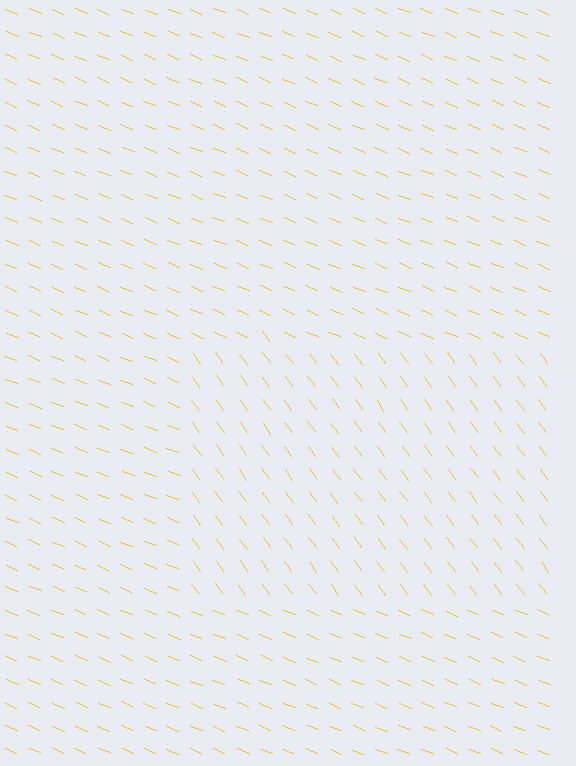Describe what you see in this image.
The image is filled with small yellow line segments. A rectangle region in the image has lines oriented differently from the surrounding lines, creating a visible texture boundary.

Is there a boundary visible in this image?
Yes, there is a texture boundary formed by a change in line orientation.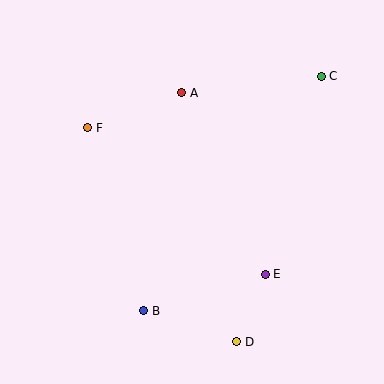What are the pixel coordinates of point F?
Point F is at (88, 128).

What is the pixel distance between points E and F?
The distance between E and F is 231 pixels.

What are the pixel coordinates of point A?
Point A is at (182, 93).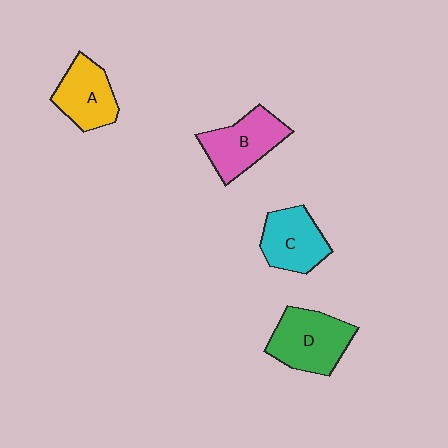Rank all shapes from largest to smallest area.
From largest to smallest: D (green), B (pink), C (cyan), A (yellow).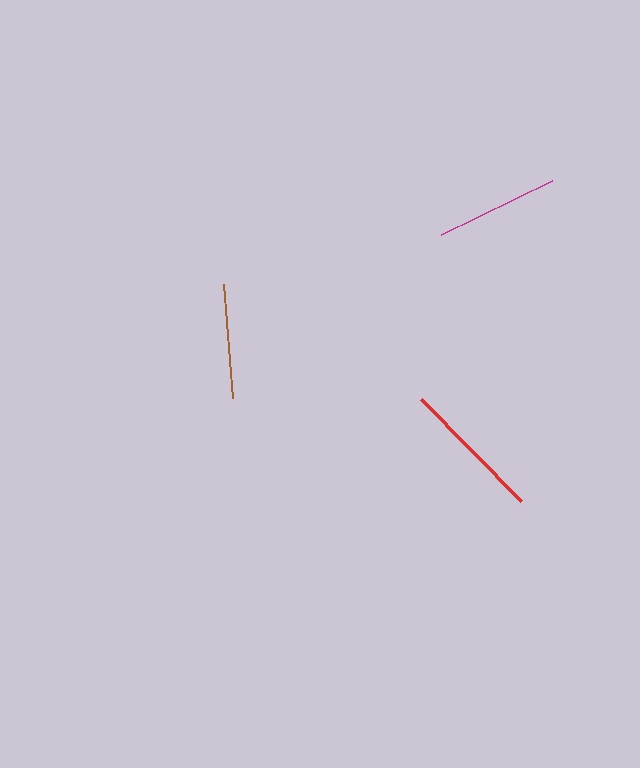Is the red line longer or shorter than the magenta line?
The red line is longer than the magenta line.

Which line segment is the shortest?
The brown line is the shortest at approximately 114 pixels.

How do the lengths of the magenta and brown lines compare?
The magenta and brown lines are approximately the same length.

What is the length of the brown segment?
The brown segment is approximately 114 pixels long.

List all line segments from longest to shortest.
From longest to shortest: red, magenta, brown.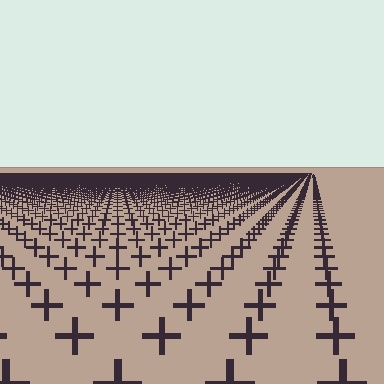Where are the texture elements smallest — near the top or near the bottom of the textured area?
Near the top.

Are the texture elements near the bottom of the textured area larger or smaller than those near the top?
Larger. Near the bottom, elements are closer to the viewer and appear at a bigger on-screen size.